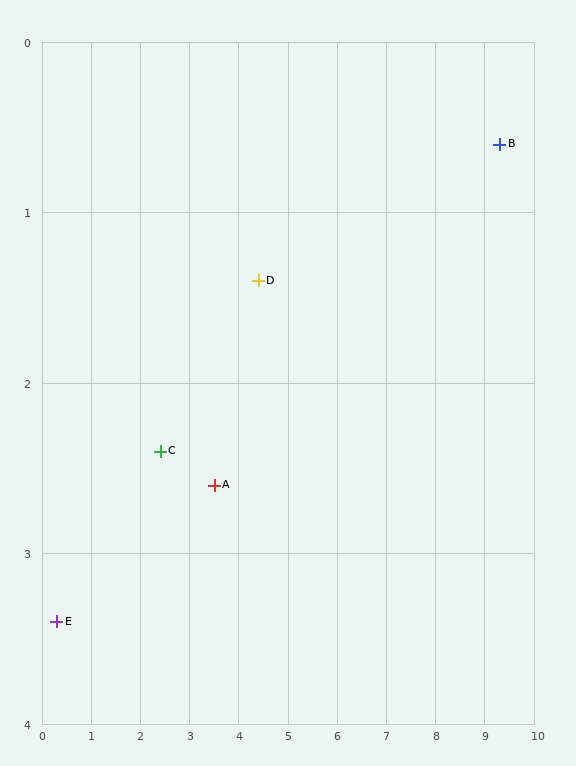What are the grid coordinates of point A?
Point A is at approximately (3.5, 2.6).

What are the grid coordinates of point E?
Point E is at approximately (0.3, 3.4).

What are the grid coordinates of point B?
Point B is at approximately (9.3, 0.6).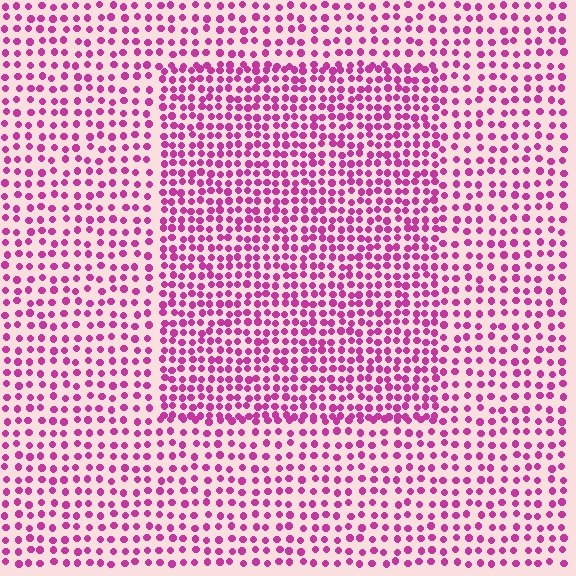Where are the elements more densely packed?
The elements are more densely packed inside the rectangle boundary.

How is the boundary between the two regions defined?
The boundary is defined by a change in element density (approximately 1.6x ratio). All elements are the same color, size, and shape.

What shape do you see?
I see a rectangle.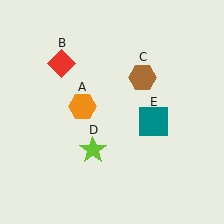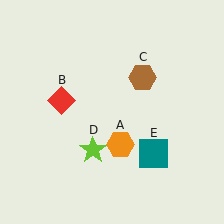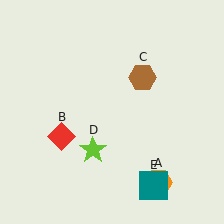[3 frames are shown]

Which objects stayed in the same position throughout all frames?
Brown hexagon (object C) and lime star (object D) remained stationary.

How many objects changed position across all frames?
3 objects changed position: orange hexagon (object A), red diamond (object B), teal square (object E).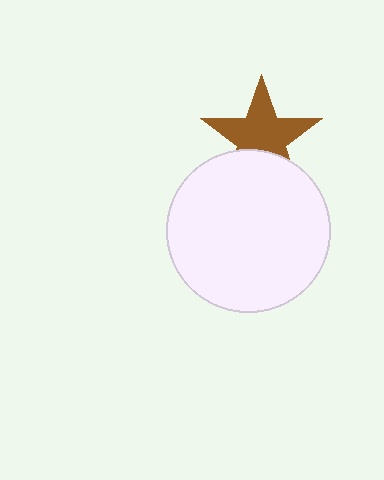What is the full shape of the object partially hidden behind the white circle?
The partially hidden object is a brown star.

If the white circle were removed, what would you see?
You would see the complete brown star.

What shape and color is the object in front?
The object in front is a white circle.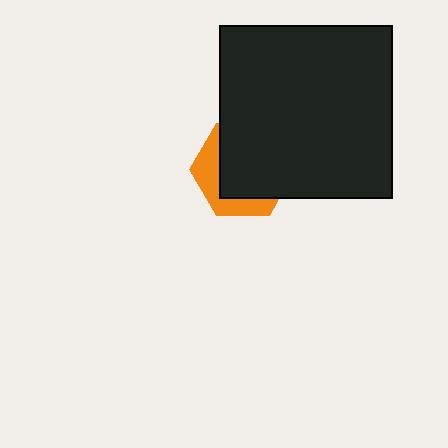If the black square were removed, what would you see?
You would see the complete orange hexagon.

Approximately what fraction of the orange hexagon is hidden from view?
Roughly 67% of the orange hexagon is hidden behind the black square.